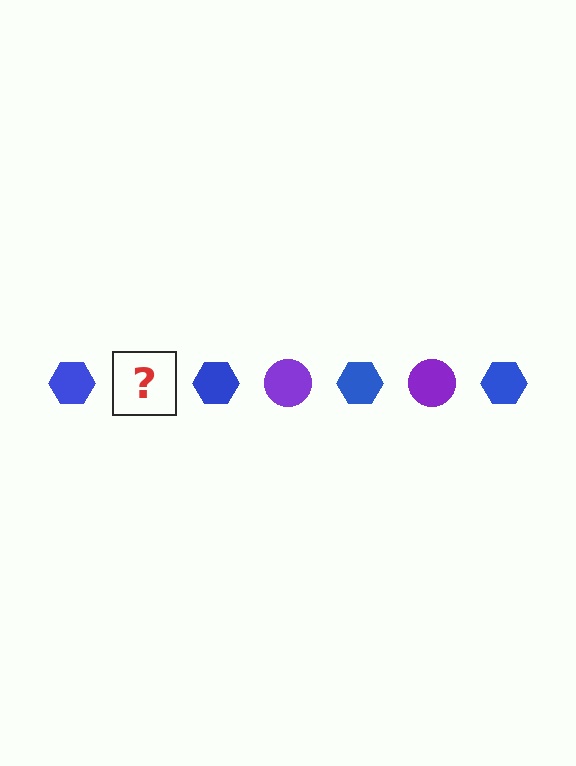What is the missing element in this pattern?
The missing element is a purple circle.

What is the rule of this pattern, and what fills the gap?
The rule is that the pattern alternates between blue hexagon and purple circle. The gap should be filled with a purple circle.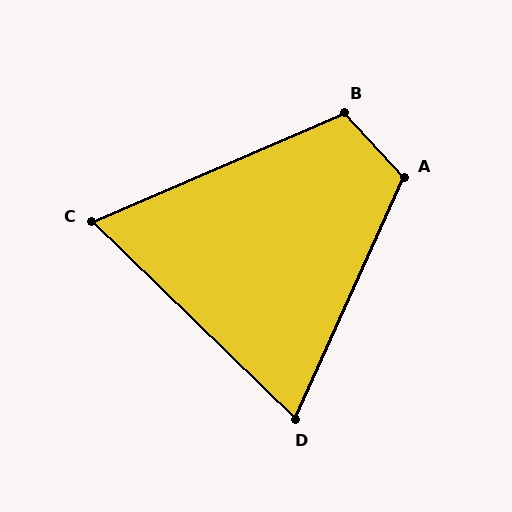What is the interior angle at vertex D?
Approximately 70 degrees (acute).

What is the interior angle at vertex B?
Approximately 110 degrees (obtuse).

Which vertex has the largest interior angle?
A, at approximately 113 degrees.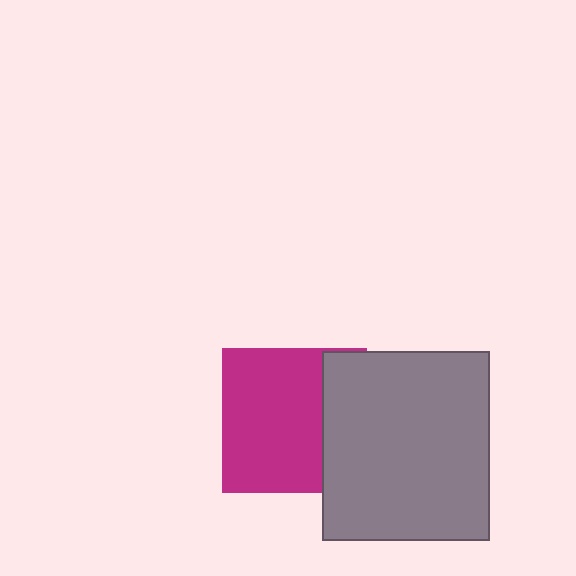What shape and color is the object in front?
The object in front is a gray rectangle.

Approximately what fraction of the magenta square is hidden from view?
Roughly 31% of the magenta square is hidden behind the gray rectangle.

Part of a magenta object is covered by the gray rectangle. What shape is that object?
It is a square.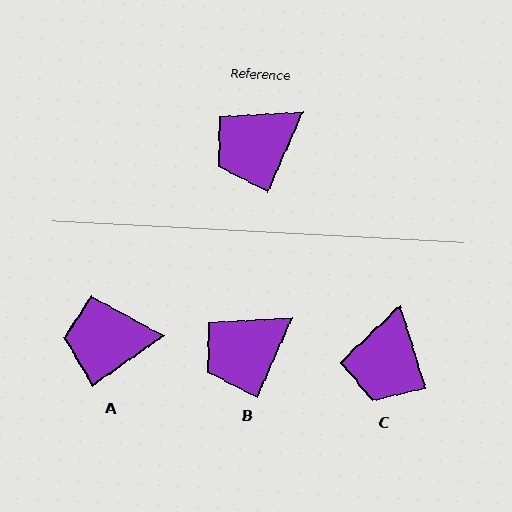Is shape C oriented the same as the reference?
No, it is off by about 40 degrees.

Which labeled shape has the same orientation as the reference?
B.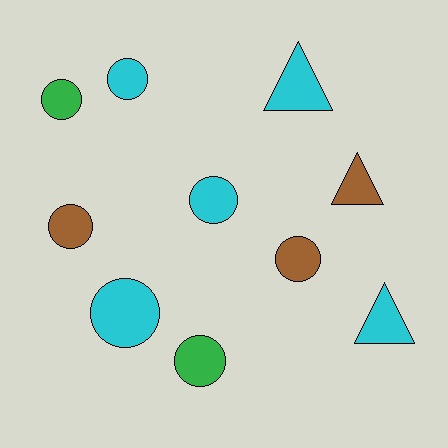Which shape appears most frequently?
Circle, with 7 objects.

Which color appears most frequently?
Cyan, with 5 objects.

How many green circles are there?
There are 2 green circles.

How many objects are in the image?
There are 10 objects.